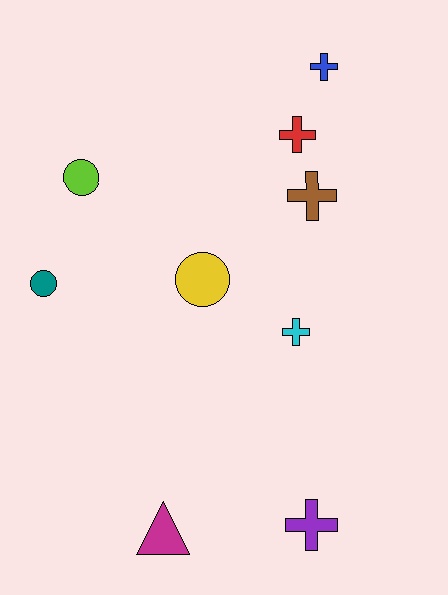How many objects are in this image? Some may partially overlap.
There are 9 objects.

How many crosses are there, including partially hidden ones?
There are 5 crosses.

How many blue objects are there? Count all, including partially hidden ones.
There is 1 blue object.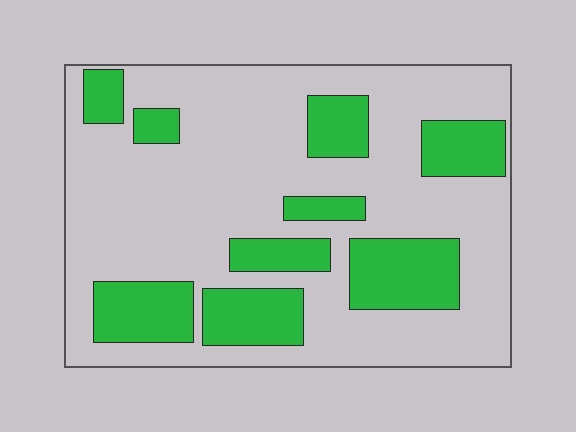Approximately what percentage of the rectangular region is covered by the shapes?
Approximately 30%.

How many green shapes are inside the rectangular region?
9.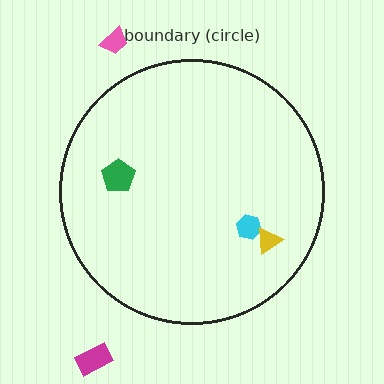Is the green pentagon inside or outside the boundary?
Inside.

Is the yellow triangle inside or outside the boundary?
Inside.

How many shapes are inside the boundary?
3 inside, 2 outside.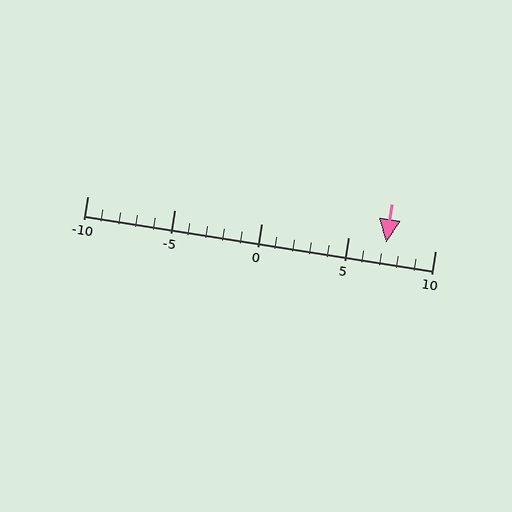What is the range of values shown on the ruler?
The ruler shows values from -10 to 10.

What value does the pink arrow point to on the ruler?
The pink arrow points to approximately 7.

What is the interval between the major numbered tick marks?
The major tick marks are spaced 5 units apart.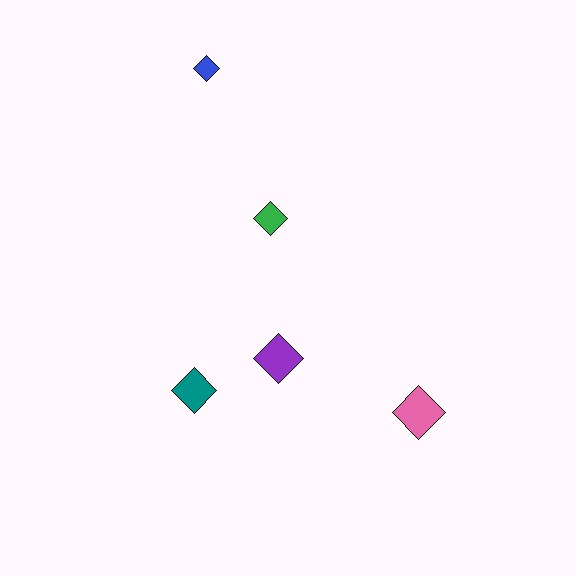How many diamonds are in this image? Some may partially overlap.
There are 5 diamonds.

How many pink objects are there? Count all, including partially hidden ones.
There is 1 pink object.